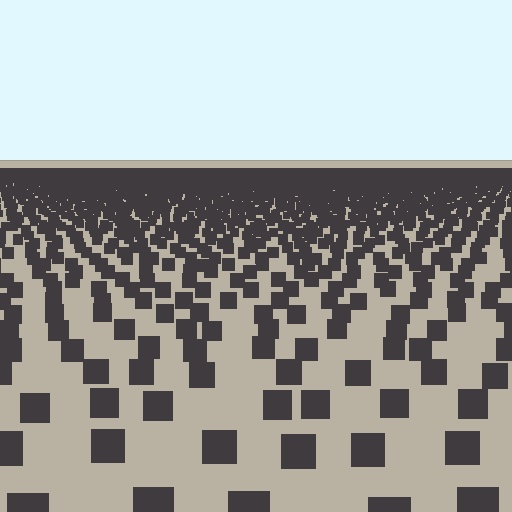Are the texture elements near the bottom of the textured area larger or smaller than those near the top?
Larger. Near the bottom, elements are closer to the viewer and appear at a bigger on-screen size.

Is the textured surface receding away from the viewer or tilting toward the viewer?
The surface is receding away from the viewer. Texture elements get smaller and denser toward the top.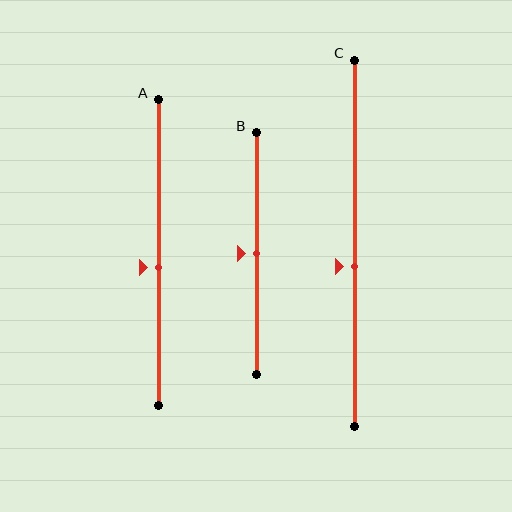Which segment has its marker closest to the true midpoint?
Segment B has its marker closest to the true midpoint.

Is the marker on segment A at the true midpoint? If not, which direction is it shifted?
No, the marker on segment A is shifted downward by about 5% of the segment length.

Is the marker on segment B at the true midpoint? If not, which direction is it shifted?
Yes, the marker on segment B is at the true midpoint.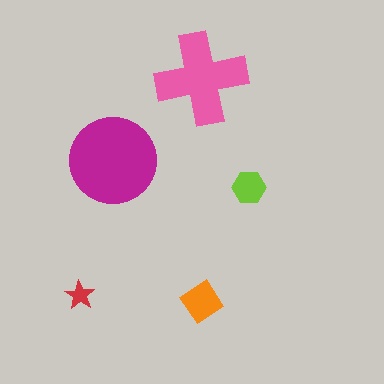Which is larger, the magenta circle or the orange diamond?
The magenta circle.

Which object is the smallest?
The red star.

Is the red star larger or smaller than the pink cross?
Smaller.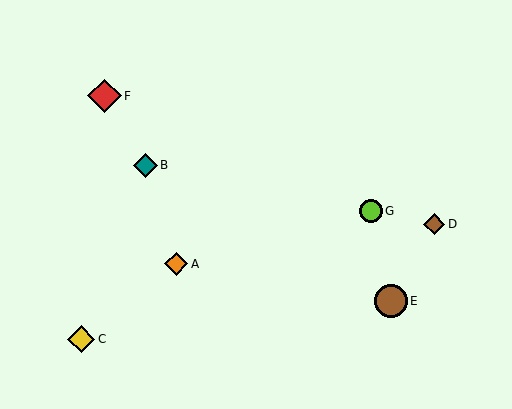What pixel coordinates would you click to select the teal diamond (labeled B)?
Click at (145, 166) to select the teal diamond B.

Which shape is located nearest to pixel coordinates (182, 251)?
The orange diamond (labeled A) at (176, 264) is nearest to that location.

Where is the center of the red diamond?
The center of the red diamond is at (105, 96).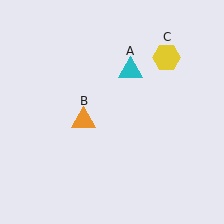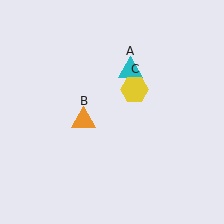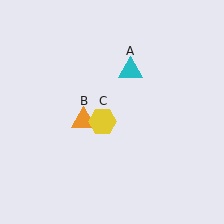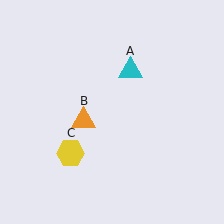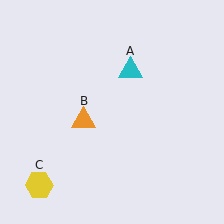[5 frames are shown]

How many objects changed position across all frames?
1 object changed position: yellow hexagon (object C).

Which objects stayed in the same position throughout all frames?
Cyan triangle (object A) and orange triangle (object B) remained stationary.